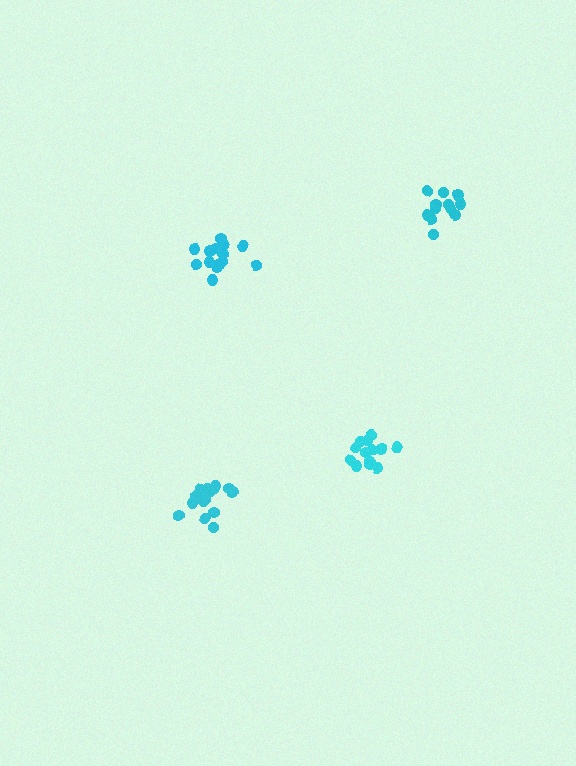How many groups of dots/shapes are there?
There are 4 groups.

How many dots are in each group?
Group 1: 14 dots, Group 2: 13 dots, Group 3: 17 dots, Group 4: 13 dots (57 total).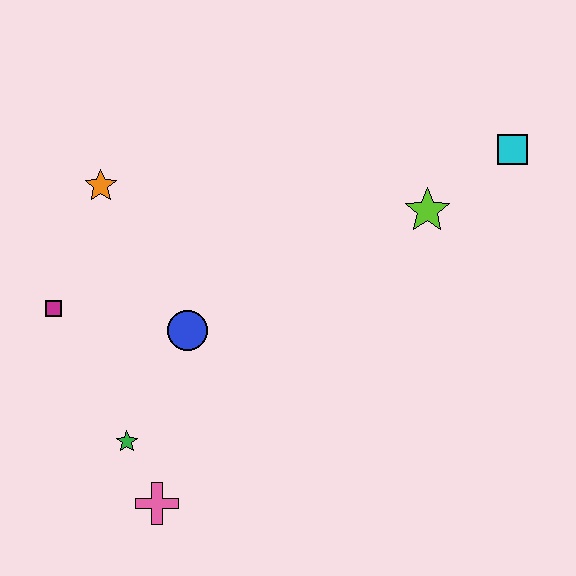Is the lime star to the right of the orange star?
Yes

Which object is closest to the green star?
The pink cross is closest to the green star.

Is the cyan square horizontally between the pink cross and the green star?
No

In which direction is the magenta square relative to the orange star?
The magenta square is below the orange star.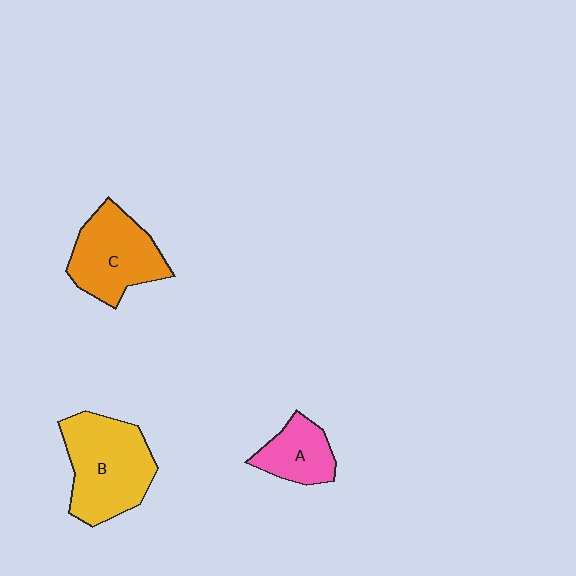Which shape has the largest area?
Shape B (yellow).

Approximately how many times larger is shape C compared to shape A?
Approximately 1.6 times.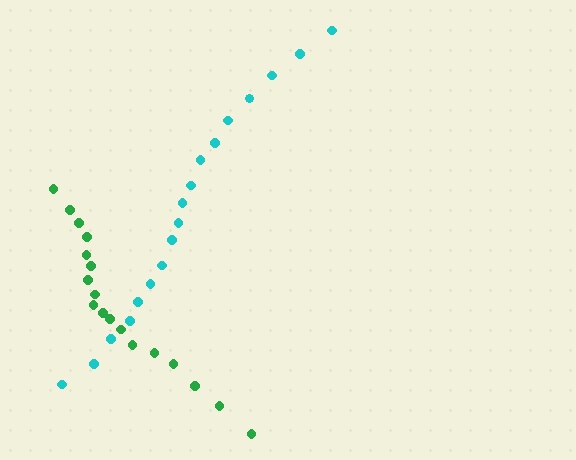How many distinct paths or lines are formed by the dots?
There are 2 distinct paths.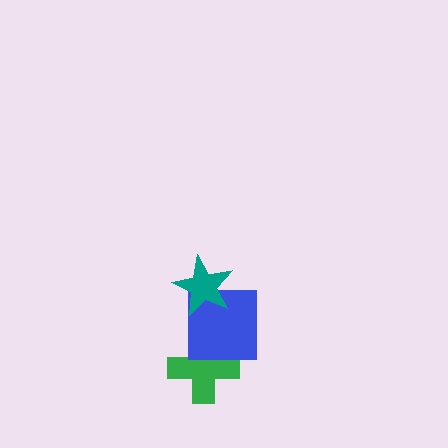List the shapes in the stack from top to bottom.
From top to bottom: the teal star, the blue square, the green cross.